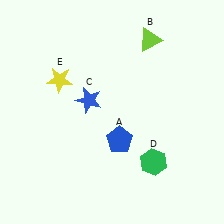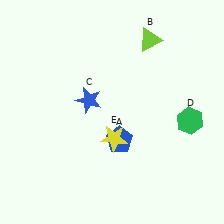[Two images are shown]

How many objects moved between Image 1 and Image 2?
2 objects moved between the two images.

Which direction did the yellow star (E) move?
The yellow star (E) moved down.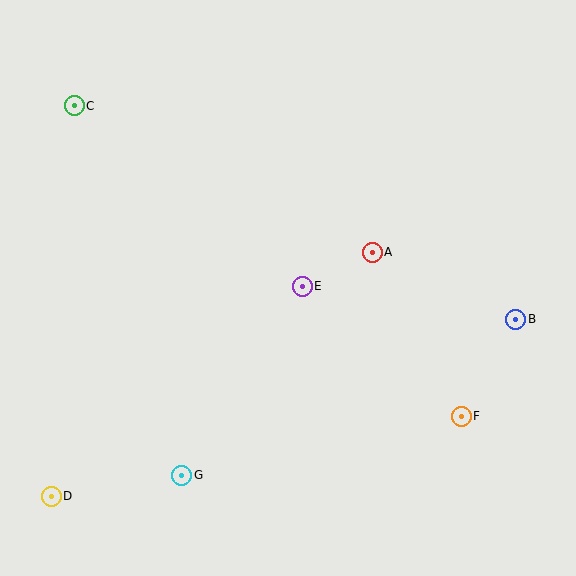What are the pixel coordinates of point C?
Point C is at (74, 106).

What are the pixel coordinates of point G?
Point G is at (182, 475).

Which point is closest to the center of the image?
Point E at (302, 286) is closest to the center.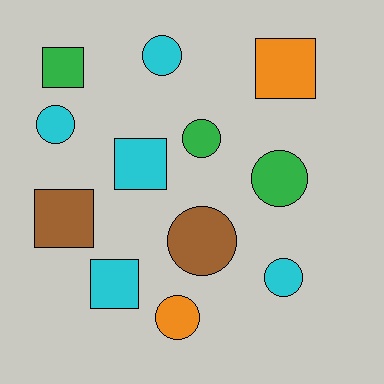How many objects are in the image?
There are 12 objects.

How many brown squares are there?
There is 1 brown square.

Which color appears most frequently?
Cyan, with 5 objects.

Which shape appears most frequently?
Circle, with 7 objects.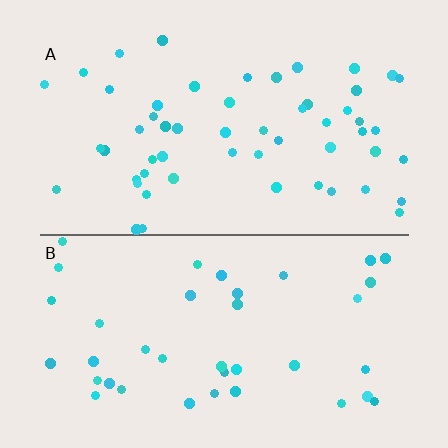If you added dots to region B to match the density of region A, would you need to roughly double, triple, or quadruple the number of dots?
Approximately double.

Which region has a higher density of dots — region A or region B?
A (the top).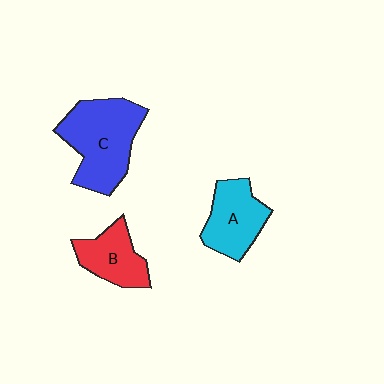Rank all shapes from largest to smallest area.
From largest to smallest: C (blue), A (cyan), B (red).